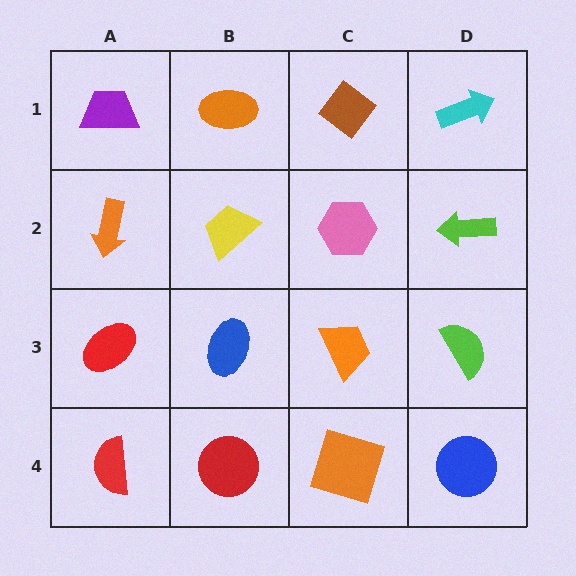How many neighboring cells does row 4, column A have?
2.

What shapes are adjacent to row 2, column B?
An orange ellipse (row 1, column B), a blue ellipse (row 3, column B), an orange arrow (row 2, column A), a pink hexagon (row 2, column C).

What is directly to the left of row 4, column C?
A red circle.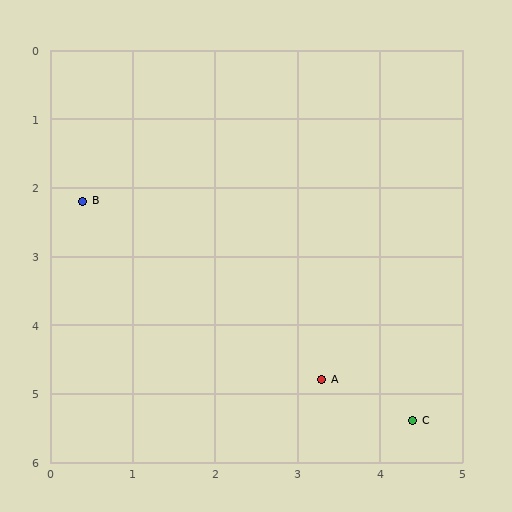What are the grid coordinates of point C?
Point C is at approximately (4.4, 5.4).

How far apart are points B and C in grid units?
Points B and C are about 5.1 grid units apart.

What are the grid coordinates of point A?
Point A is at approximately (3.3, 4.8).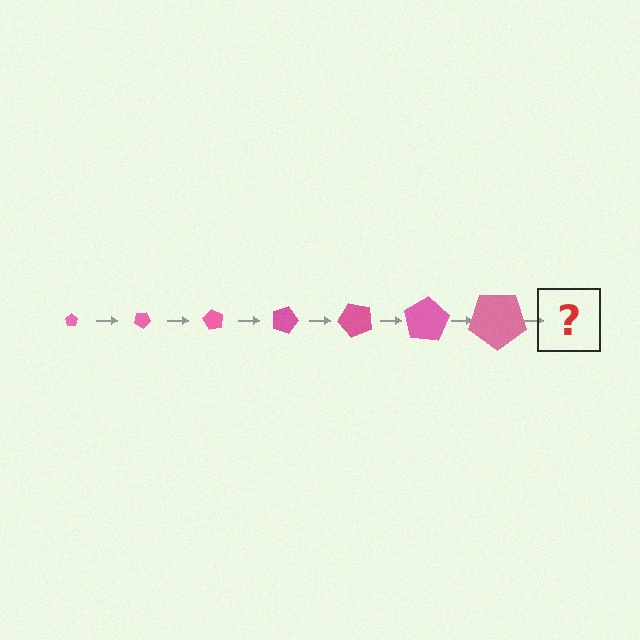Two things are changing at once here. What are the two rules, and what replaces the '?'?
The two rules are that the pentagon grows larger each step and it rotates 30 degrees each step. The '?' should be a pentagon, larger than the previous one and rotated 210 degrees from the start.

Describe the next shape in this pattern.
It should be a pentagon, larger than the previous one and rotated 210 degrees from the start.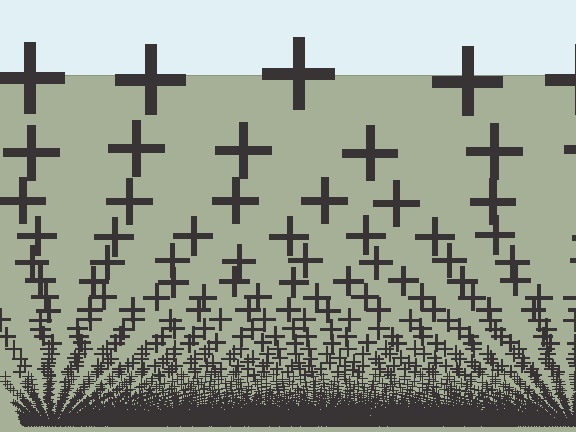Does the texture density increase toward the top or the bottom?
Density increases toward the bottom.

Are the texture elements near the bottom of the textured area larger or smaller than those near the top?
Smaller. The gradient is inverted — elements near the bottom are smaller and denser.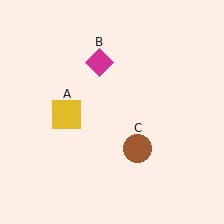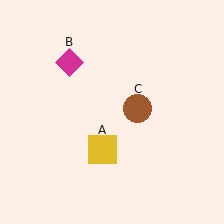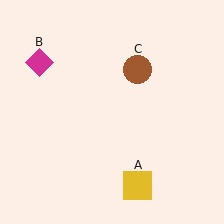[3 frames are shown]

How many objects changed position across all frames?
3 objects changed position: yellow square (object A), magenta diamond (object B), brown circle (object C).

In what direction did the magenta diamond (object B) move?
The magenta diamond (object B) moved left.